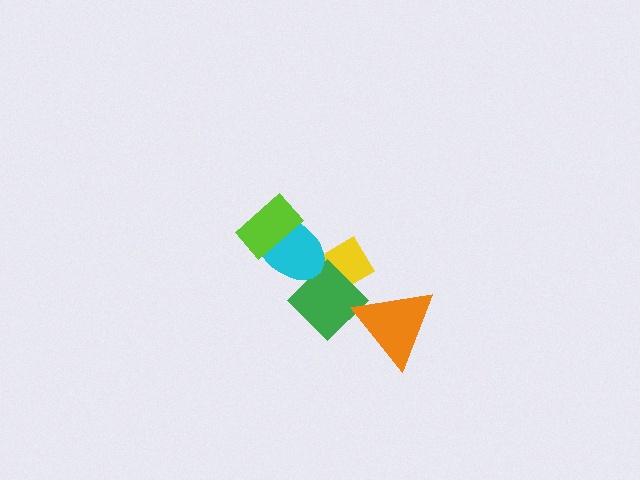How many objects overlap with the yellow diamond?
2 objects overlap with the yellow diamond.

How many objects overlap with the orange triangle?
1 object overlaps with the orange triangle.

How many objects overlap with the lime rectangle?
1 object overlaps with the lime rectangle.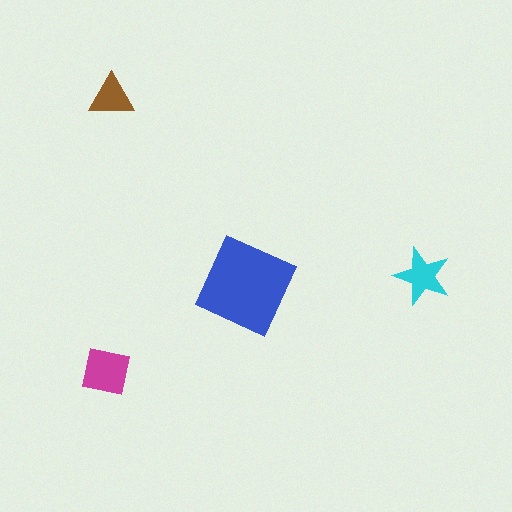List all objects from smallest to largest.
The brown triangle, the cyan star, the magenta square, the blue diamond.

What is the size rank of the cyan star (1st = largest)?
3rd.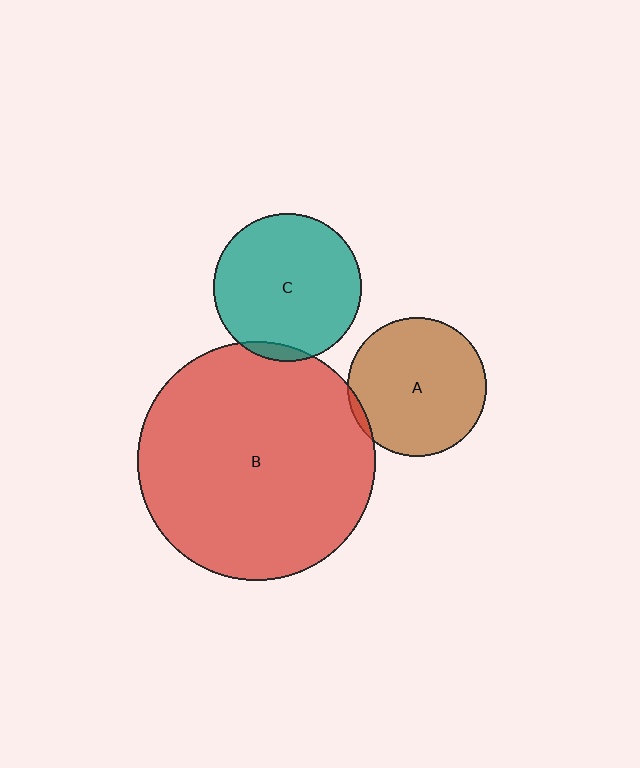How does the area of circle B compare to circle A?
Approximately 2.9 times.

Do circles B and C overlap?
Yes.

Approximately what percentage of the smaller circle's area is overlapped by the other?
Approximately 5%.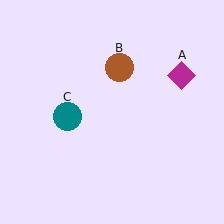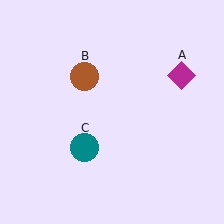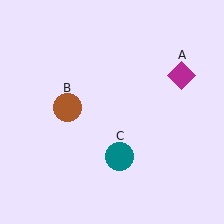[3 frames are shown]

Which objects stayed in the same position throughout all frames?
Magenta diamond (object A) remained stationary.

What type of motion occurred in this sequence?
The brown circle (object B), teal circle (object C) rotated counterclockwise around the center of the scene.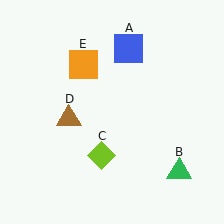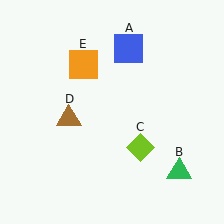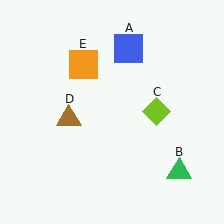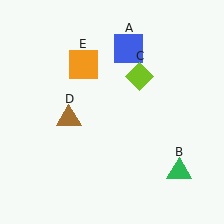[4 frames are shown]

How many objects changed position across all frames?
1 object changed position: lime diamond (object C).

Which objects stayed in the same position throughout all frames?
Blue square (object A) and green triangle (object B) and brown triangle (object D) and orange square (object E) remained stationary.